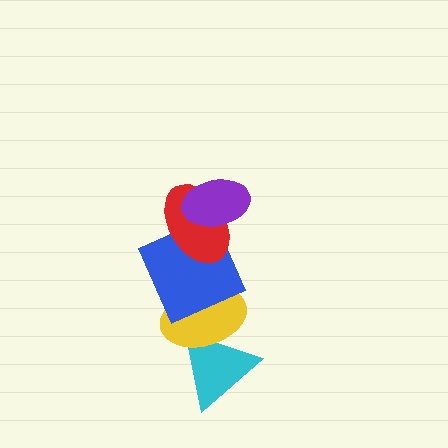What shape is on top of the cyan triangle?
The yellow ellipse is on top of the cyan triangle.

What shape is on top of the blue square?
The red ellipse is on top of the blue square.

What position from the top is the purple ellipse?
The purple ellipse is 1st from the top.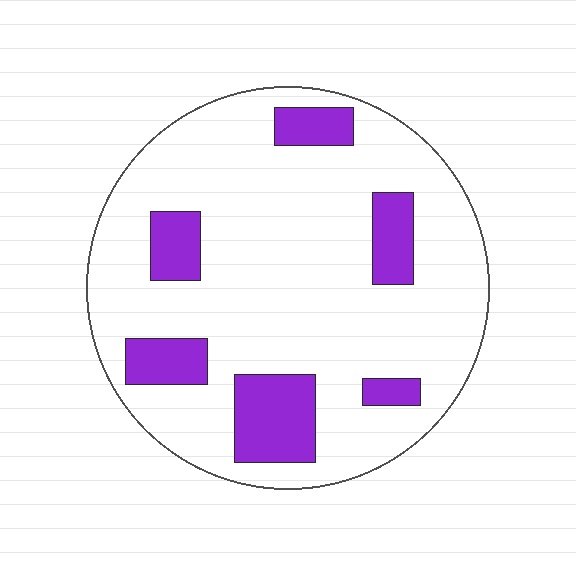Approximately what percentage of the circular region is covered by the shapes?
Approximately 20%.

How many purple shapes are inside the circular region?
6.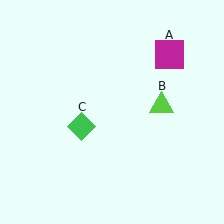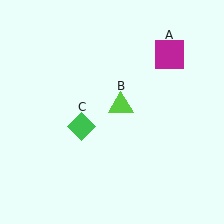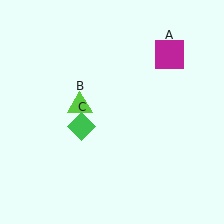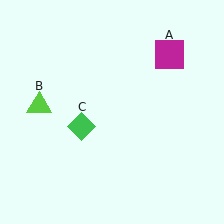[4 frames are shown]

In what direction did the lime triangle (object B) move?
The lime triangle (object B) moved left.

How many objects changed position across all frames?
1 object changed position: lime triangle (object B).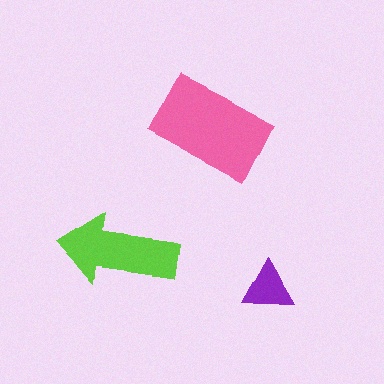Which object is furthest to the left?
The lime arrow is leftmost.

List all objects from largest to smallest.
The pink rectangle, the lime arrow, the purple triangle.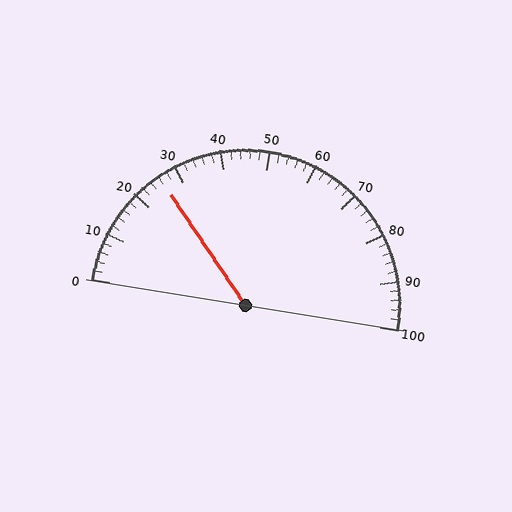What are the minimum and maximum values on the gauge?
The gauge ranges from 0 to 100.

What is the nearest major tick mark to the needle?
The nearest major tick mark is 30.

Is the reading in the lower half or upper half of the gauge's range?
The reading is in the lower half of the range (0 to 100).